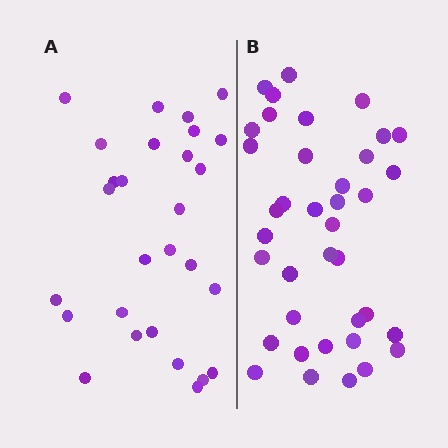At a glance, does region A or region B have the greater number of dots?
Region B (the right region) has more dots.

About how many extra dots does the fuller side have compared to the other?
Region B has roughly 10 or so more dots than region A.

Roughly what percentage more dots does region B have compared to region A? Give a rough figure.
About 35% more.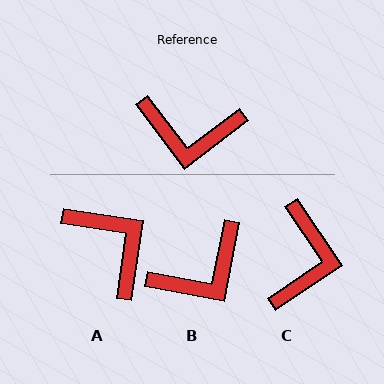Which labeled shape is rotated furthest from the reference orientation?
A, about 134 degrees away.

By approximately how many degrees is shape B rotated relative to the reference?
Approximately 42 degrees counter-clockwise.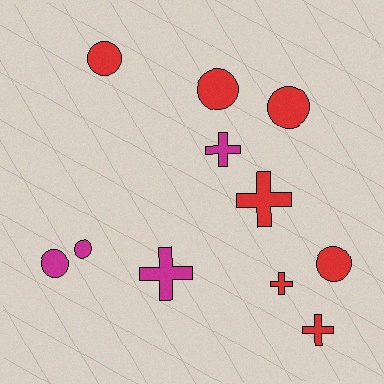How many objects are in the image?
There are 11 objects.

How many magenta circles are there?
There are 2 magenta circles.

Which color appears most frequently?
Red, with 7 objects.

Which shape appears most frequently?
Circle, with 6 objects.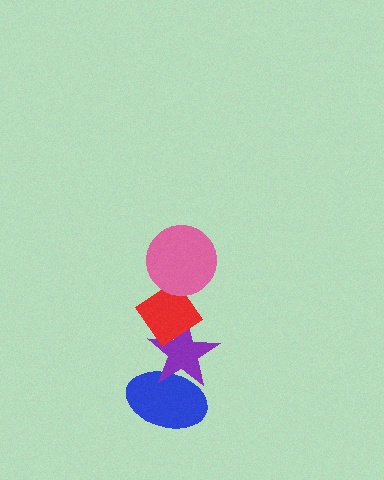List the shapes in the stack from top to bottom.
From top to bottom: the pink circle, the red diamond, the purple star, the blue ellipse.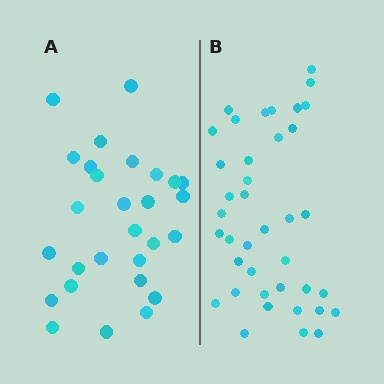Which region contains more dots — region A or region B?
Region B (the right region) has more dots.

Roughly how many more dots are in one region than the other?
Region B has roughly 12 or so more dots than region A.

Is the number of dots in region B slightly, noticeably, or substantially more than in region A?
Region B has noticeably more, but not dramatically so. The ratio is roughly 1.4 to 1.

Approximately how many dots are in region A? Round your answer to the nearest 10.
About 30 dots. (The exact count is 28, which rounds to 30.)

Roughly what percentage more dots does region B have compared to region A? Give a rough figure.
About 40% more.